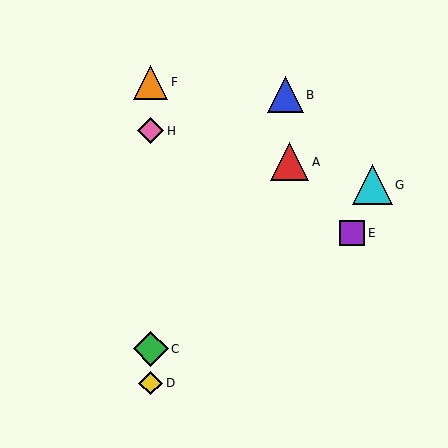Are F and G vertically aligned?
No, F is at x≈151 and G is at x≈372.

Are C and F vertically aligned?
Yes, both are at x≈151.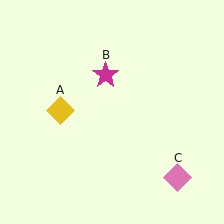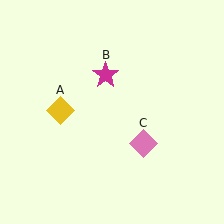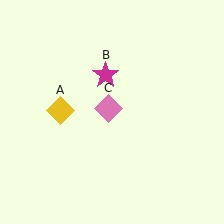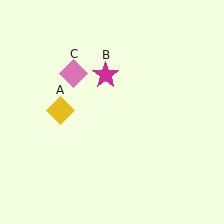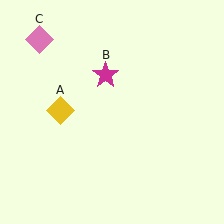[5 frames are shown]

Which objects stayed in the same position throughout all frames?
Yellow diamond (object A) and magenta star (object B) remained stationary.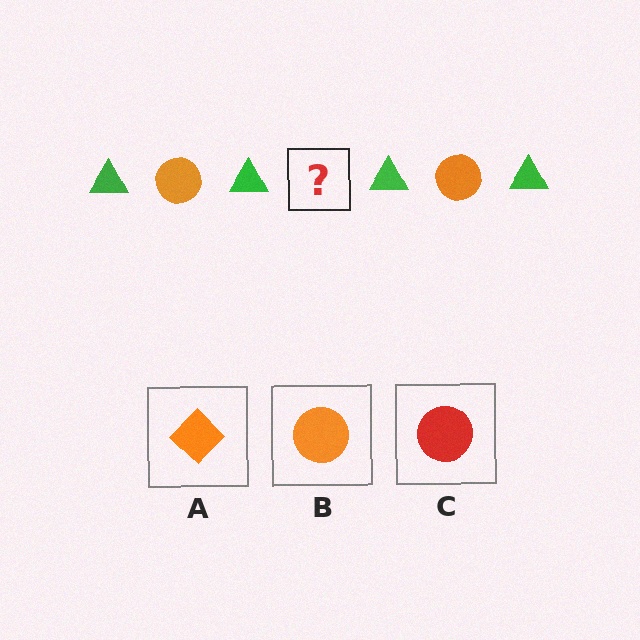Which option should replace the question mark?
Option B.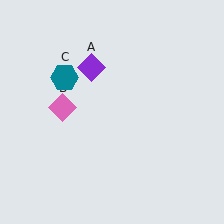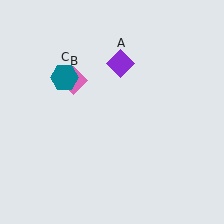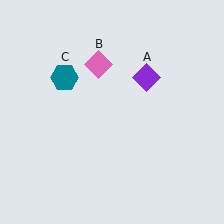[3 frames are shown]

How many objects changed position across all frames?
2 objects changed position: purple diamond (object A), pink diamond (object B).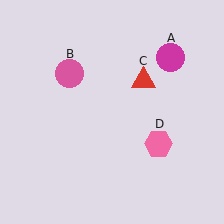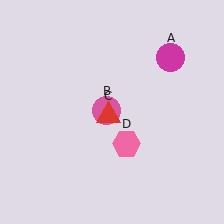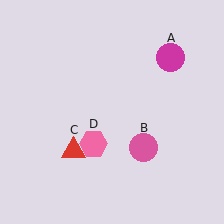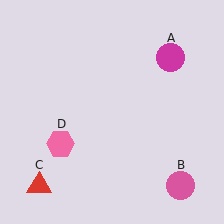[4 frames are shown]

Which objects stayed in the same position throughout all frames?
Magenta circle (object A) remained stationary.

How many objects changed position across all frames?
3 objects changed position: pink circle (object B), red triangle (object C), pink hexagon (object D).